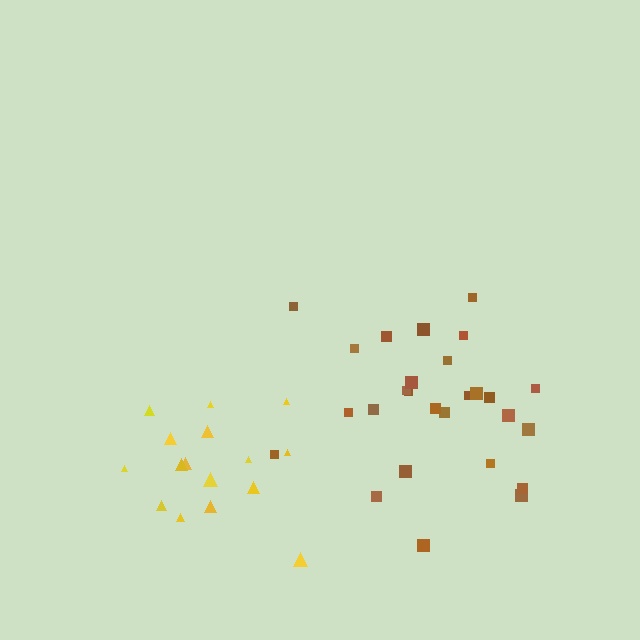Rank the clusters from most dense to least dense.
yellow, brown.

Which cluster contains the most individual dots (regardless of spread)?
Brown (27).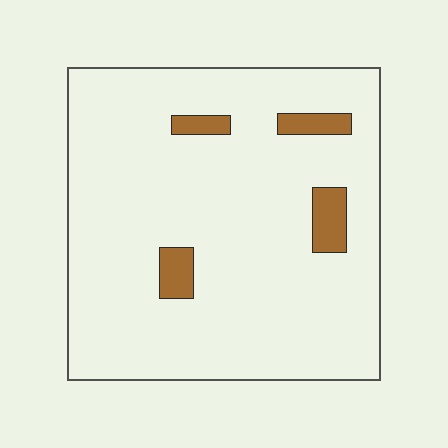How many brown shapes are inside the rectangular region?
4.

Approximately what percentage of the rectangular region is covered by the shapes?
Approximately 5%.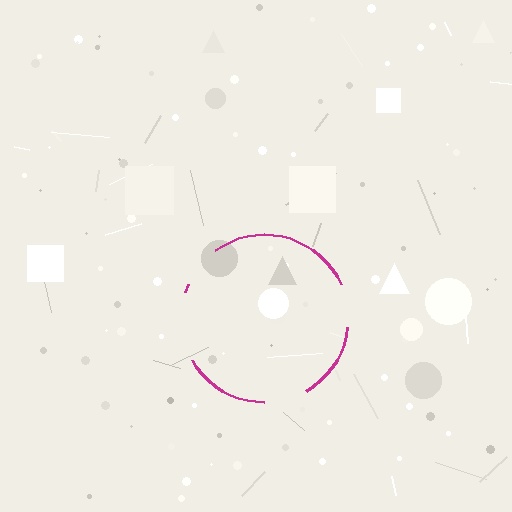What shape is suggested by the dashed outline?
The dashed outline suggests a circle.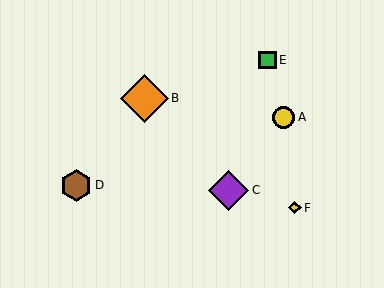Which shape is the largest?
The orange diamond (labeled B) is the largest.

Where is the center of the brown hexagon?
The center of the brown hexagon is at (76, 185).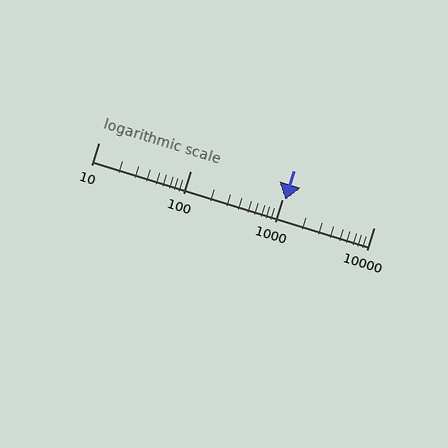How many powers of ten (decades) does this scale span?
The scale spans 3 decades, from 10 to 10000.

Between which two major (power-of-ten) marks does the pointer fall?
The pointer is between 1000 and 10000.